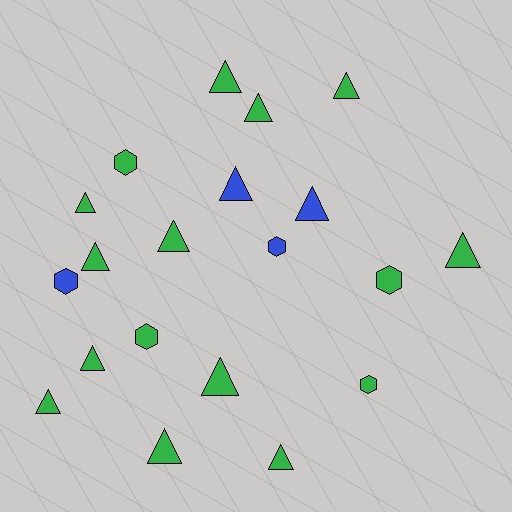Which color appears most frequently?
Green, with 16 objects.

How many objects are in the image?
There are 20 objects.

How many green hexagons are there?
There are 4 green hexagons.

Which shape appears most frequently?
Triangle, with 14 objects.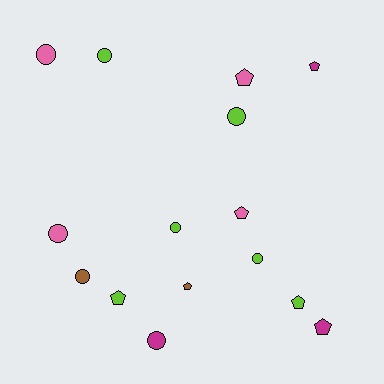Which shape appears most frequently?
Circle, with 8 objects.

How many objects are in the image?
There are 15 objects.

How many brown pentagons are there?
There is 1 brown pentagon.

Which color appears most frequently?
Lime, with 6 objects.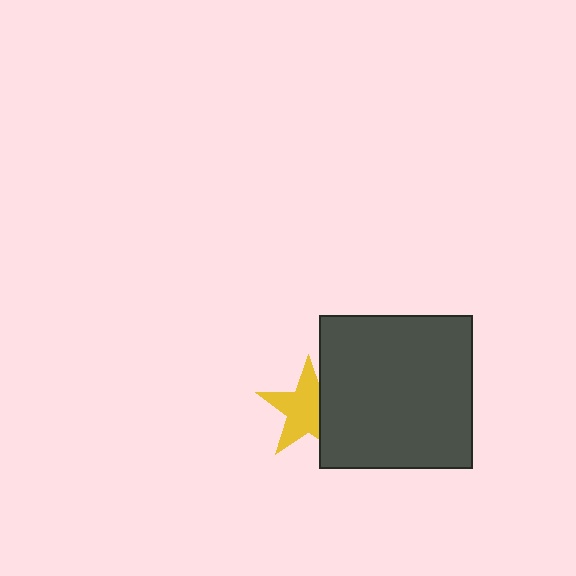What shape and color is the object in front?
The object in front is a dark gray square.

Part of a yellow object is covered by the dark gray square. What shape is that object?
It is a star.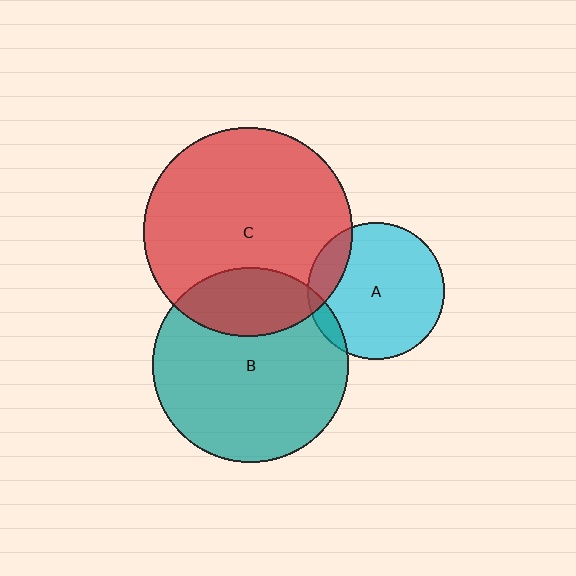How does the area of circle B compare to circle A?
Approximately 2.0 times.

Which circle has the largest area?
Circle C (red).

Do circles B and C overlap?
Yes.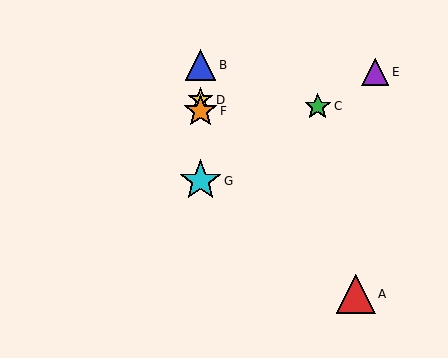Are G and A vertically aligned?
No, G is at x≈200 and A is at x≈356.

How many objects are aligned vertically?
4 objects (B, D, F, G) are aligned vertically.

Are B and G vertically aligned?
Yes, both are at x≈200.